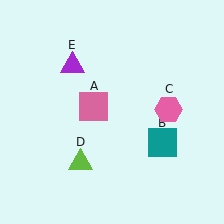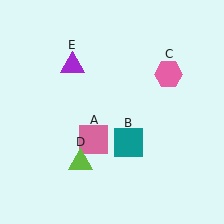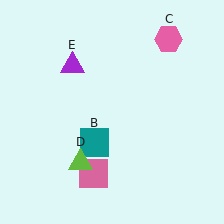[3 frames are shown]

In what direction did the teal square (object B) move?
The teal square (object B) moved left.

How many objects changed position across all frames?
3 objects changed position: pink square (object A), teal square (object B), pink hexagon (object C).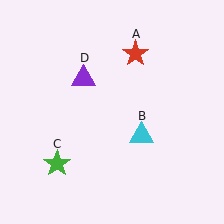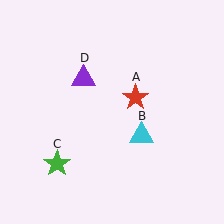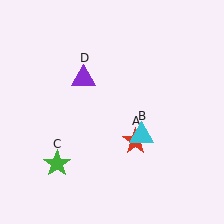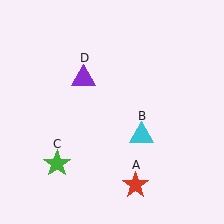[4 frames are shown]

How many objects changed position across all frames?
1 object changed position: red star (object A).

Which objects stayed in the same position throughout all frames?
Cyan triangle (object B) and green star (object C) and purple triangle (object D) remained stationary.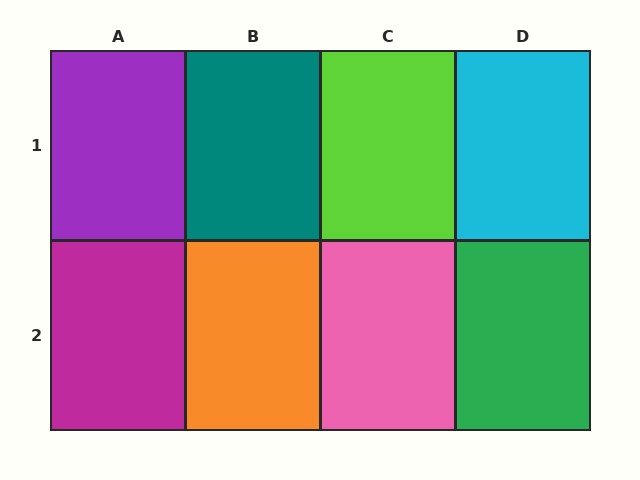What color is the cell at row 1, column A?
Purple.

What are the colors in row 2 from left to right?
Magenta, orange, pink, green.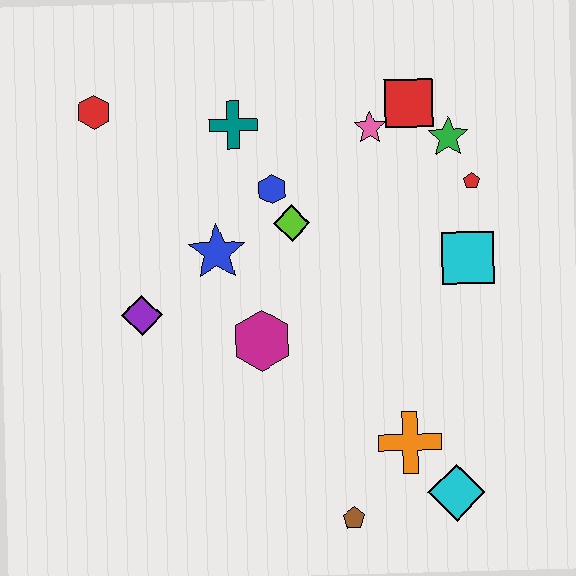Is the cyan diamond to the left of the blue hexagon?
No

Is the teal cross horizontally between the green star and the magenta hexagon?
No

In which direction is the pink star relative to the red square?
The pink star is to the left of the red square.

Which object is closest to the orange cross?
The cyan diamond is closest to the orange cross.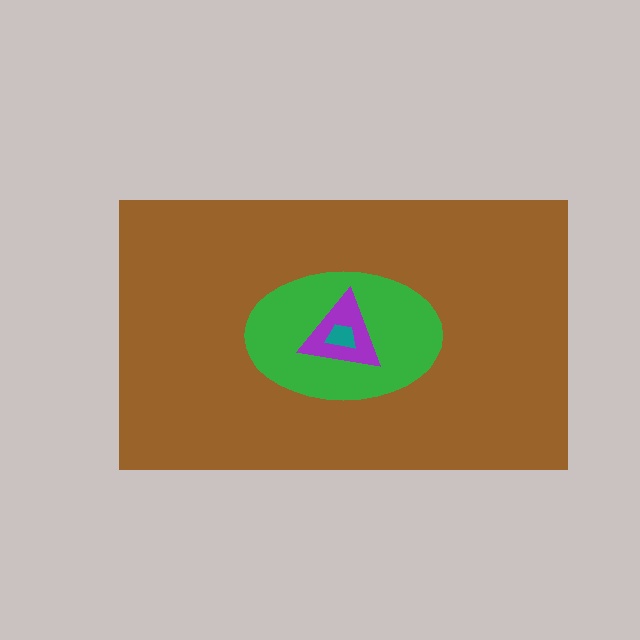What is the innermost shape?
The teal trapezoid.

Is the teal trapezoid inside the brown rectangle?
Yes.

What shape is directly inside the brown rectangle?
The green ellipse.